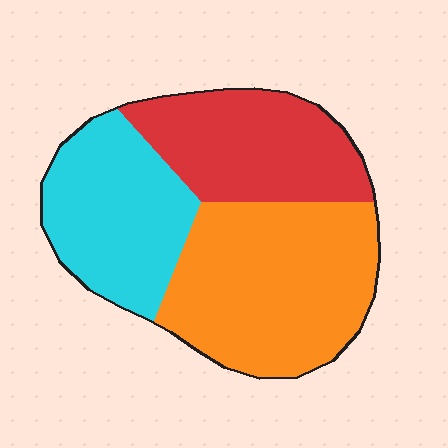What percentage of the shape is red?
Red takes up between a quarter and a half of the shape.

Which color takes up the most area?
Orange, at roughly 40%.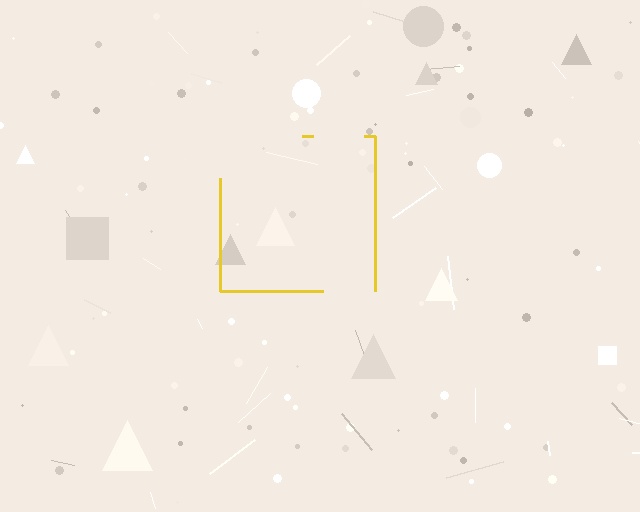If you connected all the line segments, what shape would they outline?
They would outline a square.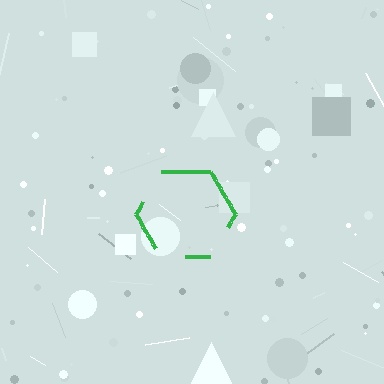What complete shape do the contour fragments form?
The contour fragments form a hexagon.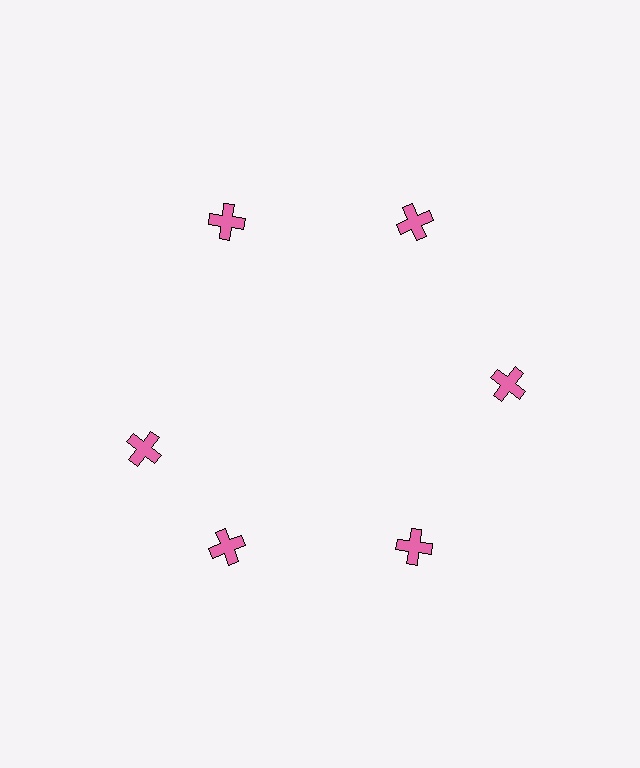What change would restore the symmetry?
The symmetry would be restored by rotating it back into even spacing with its neighbors so that all 6 crosses sit at equal angles and equal distance from the center.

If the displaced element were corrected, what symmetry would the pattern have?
It would have 6-fold rotational symmetry — the pattern would map onto itself every 60 degrees.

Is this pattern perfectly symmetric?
No. The 6 pink crosses are arranged in a ring, but one element near the 9 o'clock position is rotated out of alignment along the ring, breaking the 6-fold rotational symmetry.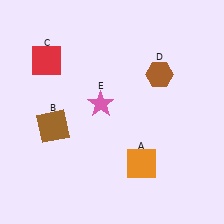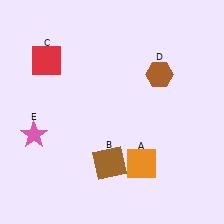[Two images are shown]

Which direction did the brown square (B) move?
The brown square (B) moved right.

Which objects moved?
The objects that moved are: the brown square (B), the pink star (E).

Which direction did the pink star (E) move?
The pink star (E) moved left.